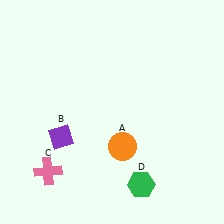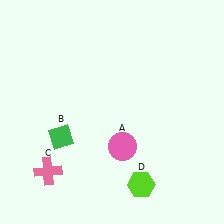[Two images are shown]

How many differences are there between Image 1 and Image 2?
There are 3 differences between the two images.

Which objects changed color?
A changed from orange to pink. B changed from purple to green. D changed from green to lime.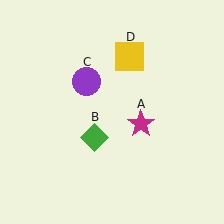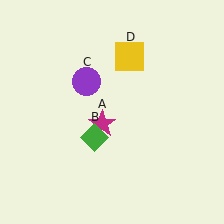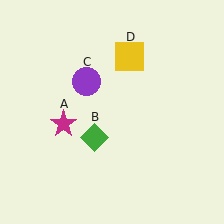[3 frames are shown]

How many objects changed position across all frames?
1 object changed position: magenta star (object A).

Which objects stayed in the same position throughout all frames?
Green diamond (object B) and purple circle (object C) and yellow square (object D) remained stationary.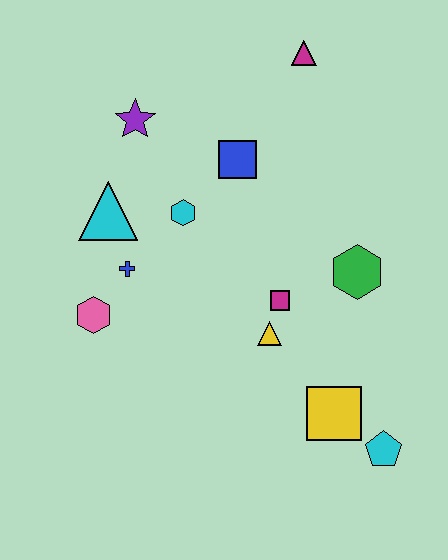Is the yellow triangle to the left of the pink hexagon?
No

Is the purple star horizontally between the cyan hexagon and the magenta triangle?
No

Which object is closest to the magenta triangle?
The blue square is closest to the magenta triangle.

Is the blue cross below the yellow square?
No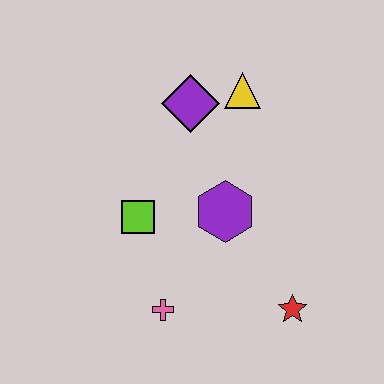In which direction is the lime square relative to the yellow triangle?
The lime square is below the yellow triangle.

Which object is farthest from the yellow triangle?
The pink cross is farthest from the yellow triangle.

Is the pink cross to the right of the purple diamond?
No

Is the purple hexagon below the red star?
No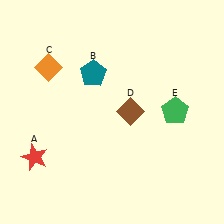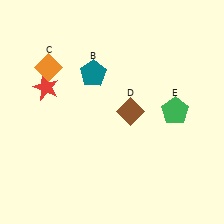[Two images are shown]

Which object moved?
The red star (A) moved up.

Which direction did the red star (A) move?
The red star (A) moved up.